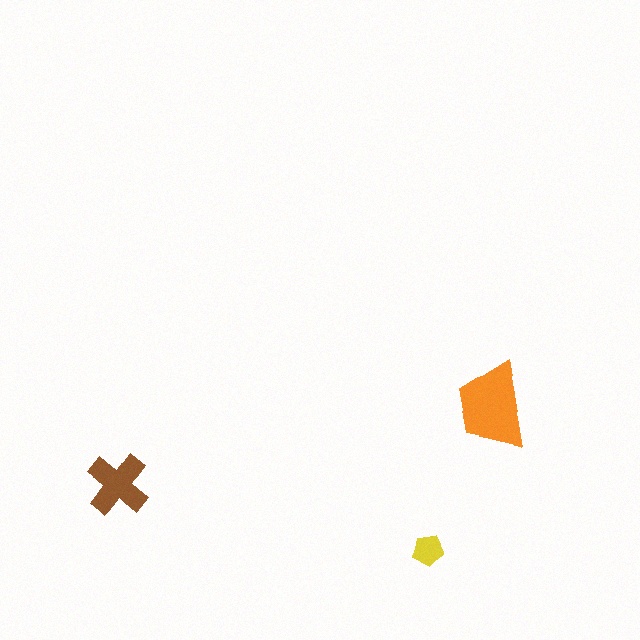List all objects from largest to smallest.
The orange trapezoid, the brown cross, the yellow pentagon.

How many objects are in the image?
There are 3 objects in the image.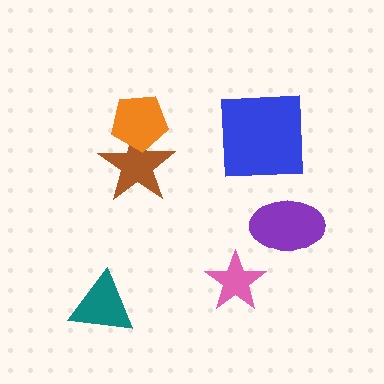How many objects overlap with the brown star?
1 object overlaps with the brown star.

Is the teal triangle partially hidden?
No, no other shape covers it.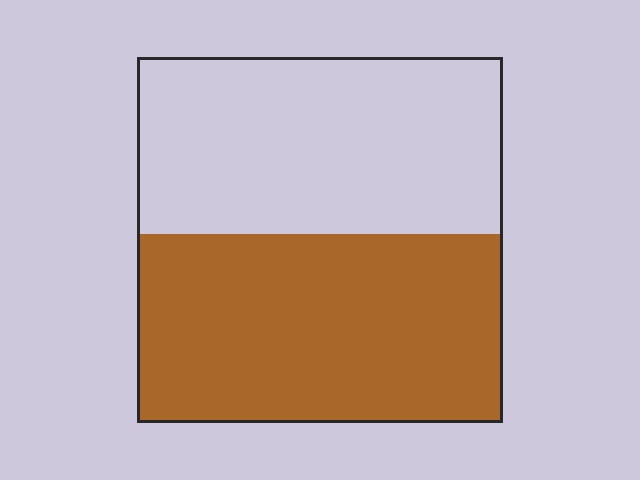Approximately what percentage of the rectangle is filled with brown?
Approximately 50%.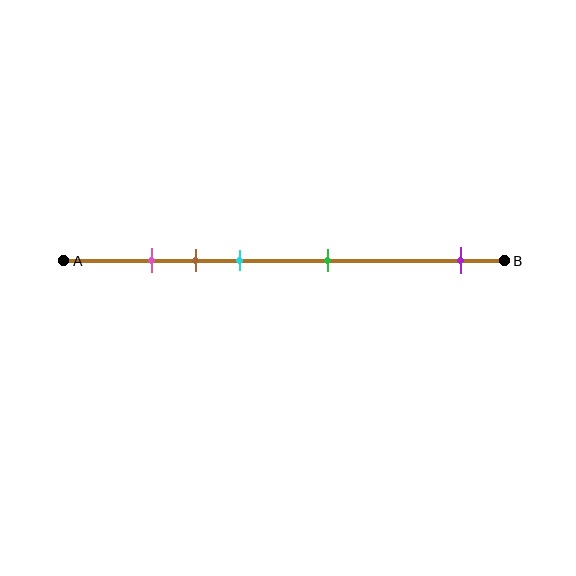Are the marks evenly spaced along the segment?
No, the marks are not evenly spaced.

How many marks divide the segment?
There are 5 marks dividing the segment.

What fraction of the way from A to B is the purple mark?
The purple mark is approximately 90% (0.9) of the way from A to B.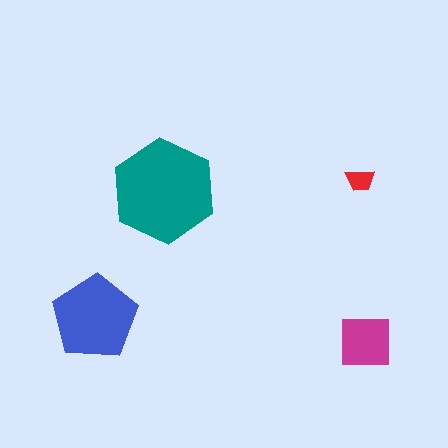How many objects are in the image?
There are 4 objects in the image.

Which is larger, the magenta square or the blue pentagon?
The blue pentagon.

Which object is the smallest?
The red trapezoid.